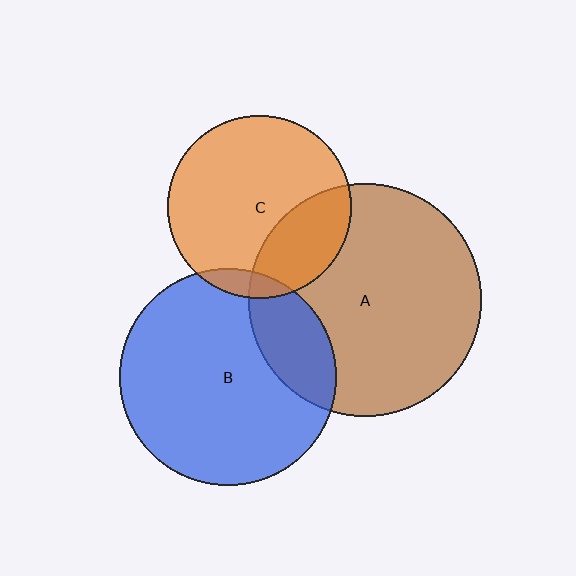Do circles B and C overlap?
Yes.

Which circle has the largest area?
Circle A (brown).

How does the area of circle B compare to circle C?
Approximately 1.4 times.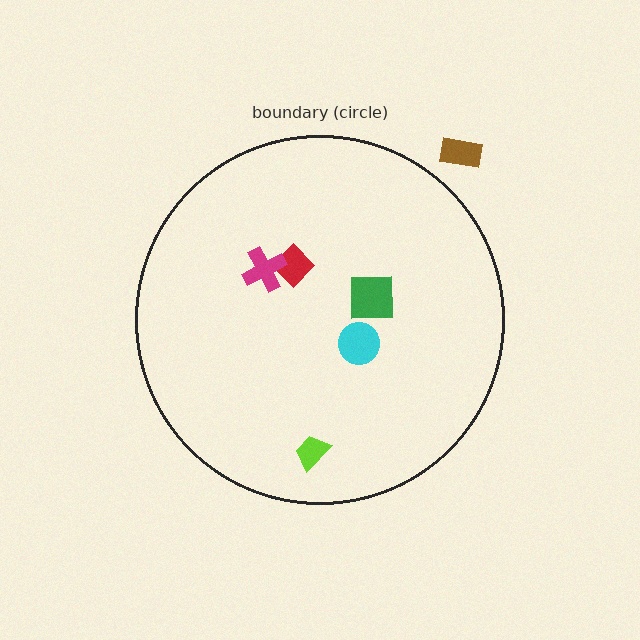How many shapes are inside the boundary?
5 inside, 1 outside.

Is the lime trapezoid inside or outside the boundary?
Inside.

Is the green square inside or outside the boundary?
Inside.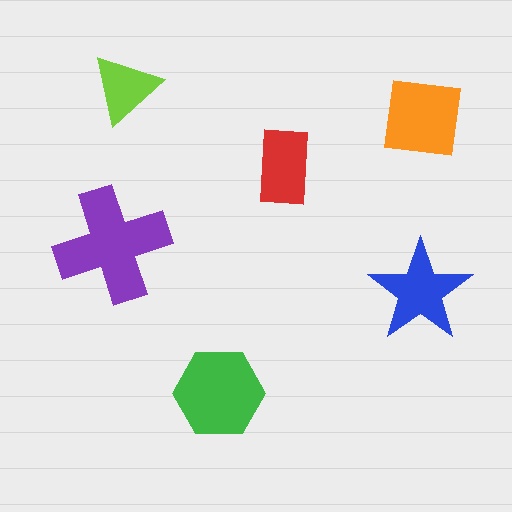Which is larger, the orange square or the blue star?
The orange square.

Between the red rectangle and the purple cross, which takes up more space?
The purple cross.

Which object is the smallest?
The lime triangle.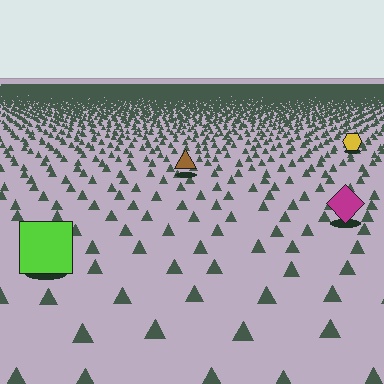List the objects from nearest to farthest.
From nearest to farthest: the lime square, the magenta diamond, the brown triangle, the yellow hexagon.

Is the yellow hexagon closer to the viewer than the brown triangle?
No. The brown triangle is closer — you can tell from the texture gradient: the ground texture is coarser near it.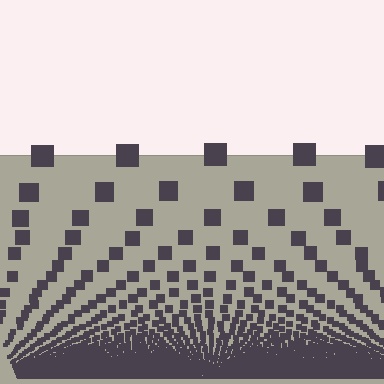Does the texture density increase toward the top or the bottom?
Density increases toward the bottom.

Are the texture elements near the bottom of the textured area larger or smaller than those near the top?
Smaller. The gradient is inverted — elements near the bottom are smaller and denser.